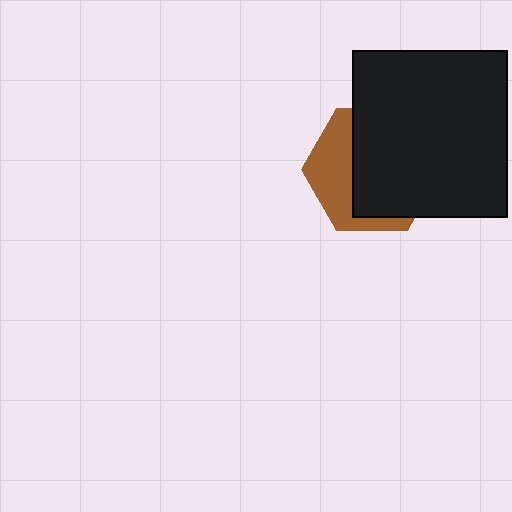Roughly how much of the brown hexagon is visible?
A small part of it is visible (roughly 37%).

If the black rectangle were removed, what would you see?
You would see the complete brown hexagon.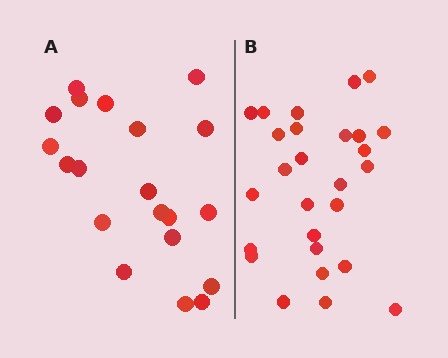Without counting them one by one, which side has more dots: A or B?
Region B (the right region) has more dots.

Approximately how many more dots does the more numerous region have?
Region B has roughly 8 or so more dots than region A.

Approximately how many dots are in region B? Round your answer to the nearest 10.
About 30 dots. (The exact count is 27, which rounds to 30.)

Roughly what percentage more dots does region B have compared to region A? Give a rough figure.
About 35% more.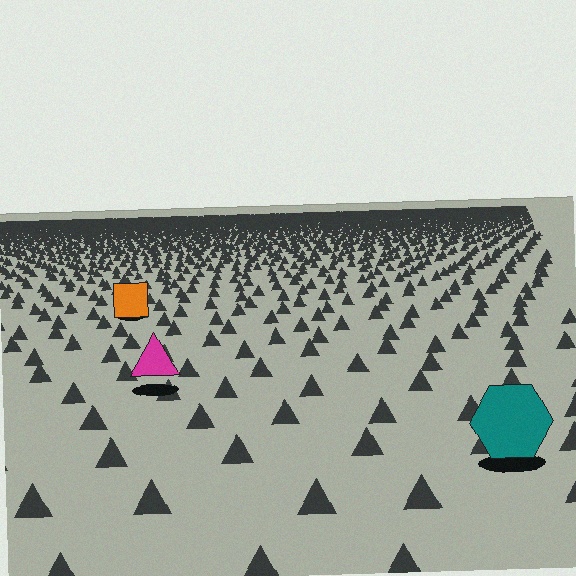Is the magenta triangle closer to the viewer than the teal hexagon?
No. The teal hexagon is closer — you can tell from the texture gradient: the ground texture is coarser near it.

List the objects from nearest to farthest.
From nearest to farthest: the teal hexagon, the magenta triangle, the orange square.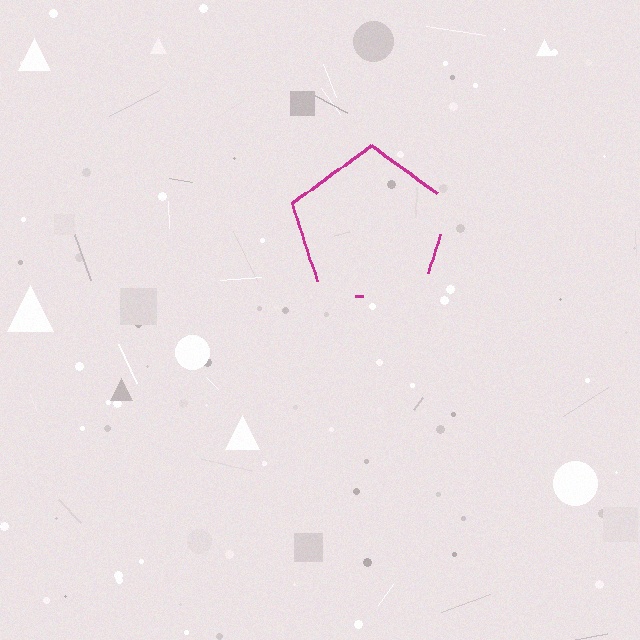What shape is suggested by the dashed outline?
The dashed outline suggests a pentagon.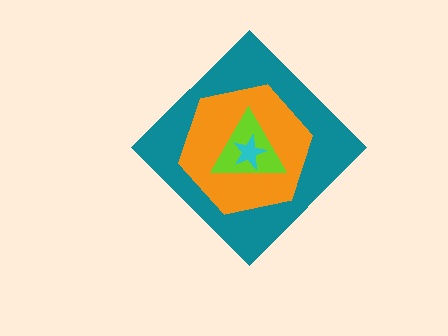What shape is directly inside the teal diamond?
The orange hexagon.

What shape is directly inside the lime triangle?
The cyan star.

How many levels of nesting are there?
4.